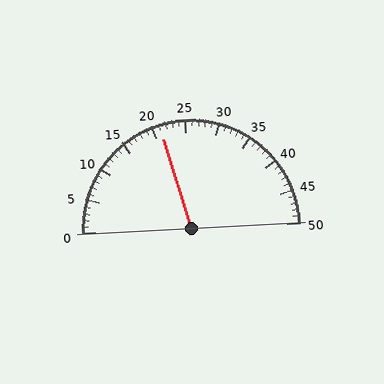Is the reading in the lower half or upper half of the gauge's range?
The reading is in the lower half of the range (0 to 50).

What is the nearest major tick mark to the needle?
The nearest major tick mark is 20.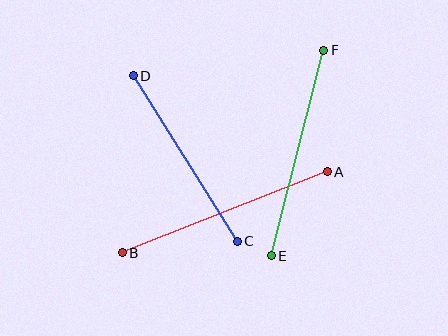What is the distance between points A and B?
The distance is approximately 221 pixels.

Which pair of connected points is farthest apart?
Points A and B are farthest apart.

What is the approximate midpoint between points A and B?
The midpoint is at approximately (225, 212) pixels.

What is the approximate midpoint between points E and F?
The midpoint is at approximately (297, 153) pixels.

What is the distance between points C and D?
The distance is approximately 195 pixels.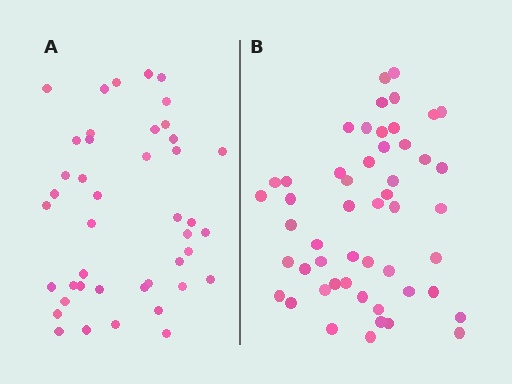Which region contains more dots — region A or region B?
Region B (the right region) has more dots.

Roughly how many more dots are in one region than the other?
Region B has roughly 8 or so more dots than region A.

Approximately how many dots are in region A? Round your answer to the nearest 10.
About 40 dots. (The exact count is 43, which rounds to 40.)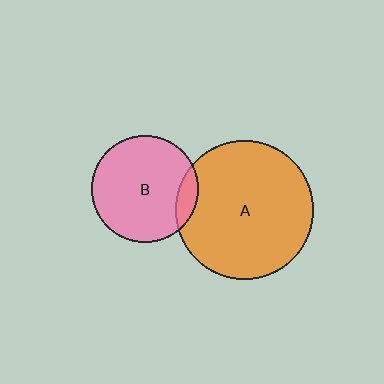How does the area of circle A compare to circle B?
Approximately 1.7 times.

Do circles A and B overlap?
Yes.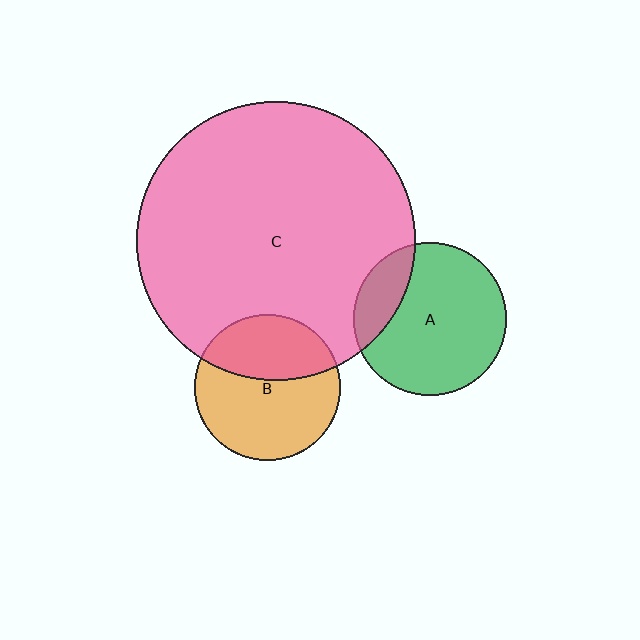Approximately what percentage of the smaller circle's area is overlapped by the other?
Approximately 20%.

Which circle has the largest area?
Circle C (pink).